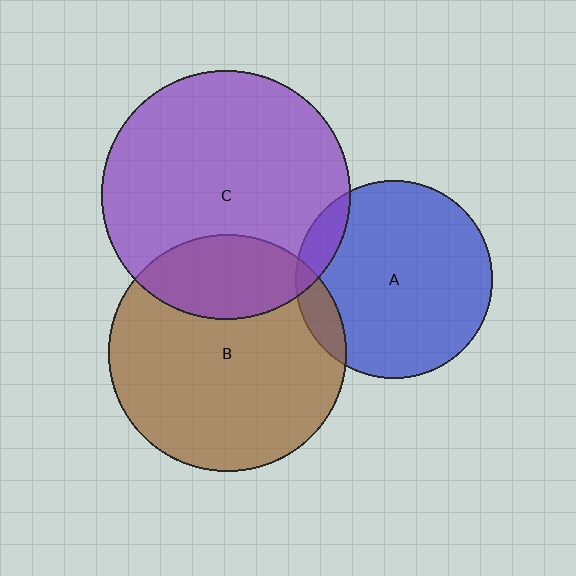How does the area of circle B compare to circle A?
Approximately 1.4 times.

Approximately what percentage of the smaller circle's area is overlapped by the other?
Approximately 10%.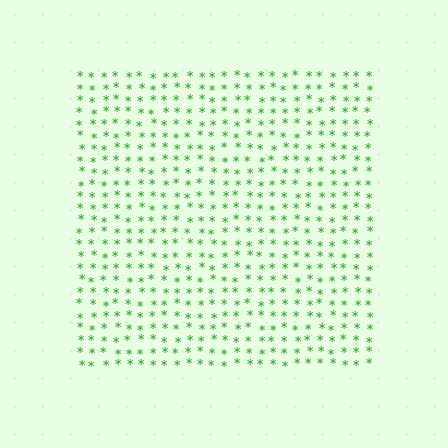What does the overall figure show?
The overall figure shows a square.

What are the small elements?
The small elements are asterisks.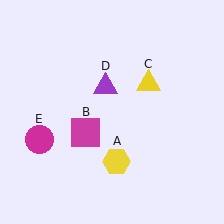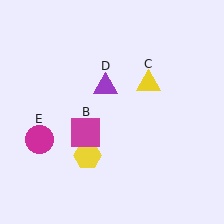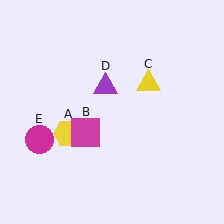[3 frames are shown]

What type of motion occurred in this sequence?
The yellow hexagon (object A) rotated clockwise around the center of the scene.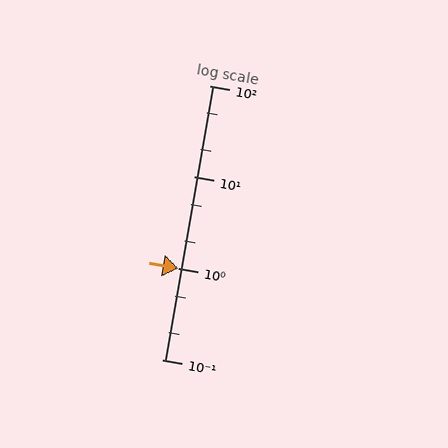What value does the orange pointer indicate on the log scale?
The pointer indicates approximately 1.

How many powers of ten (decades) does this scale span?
The scale spans 3 decades, from 0.1 to 100.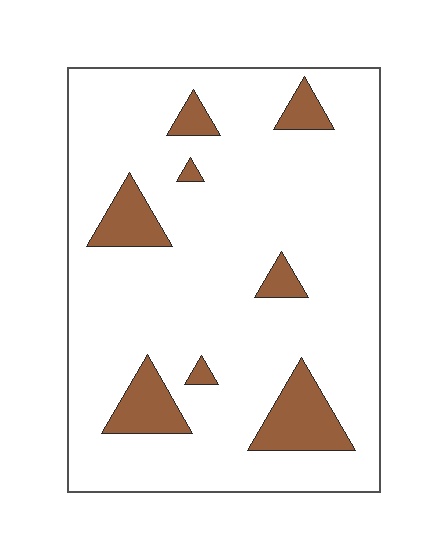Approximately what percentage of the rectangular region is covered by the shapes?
Approximately 15%.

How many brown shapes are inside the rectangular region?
8.